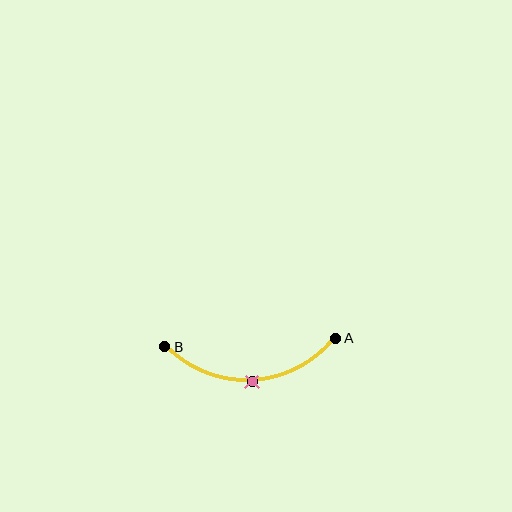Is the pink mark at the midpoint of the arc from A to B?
Yes. The pink mark lies on the arc at equal arc-length from both A and B — it is the arc midpoint.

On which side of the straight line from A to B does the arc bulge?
The arc bulges below the straight line connecting A and B.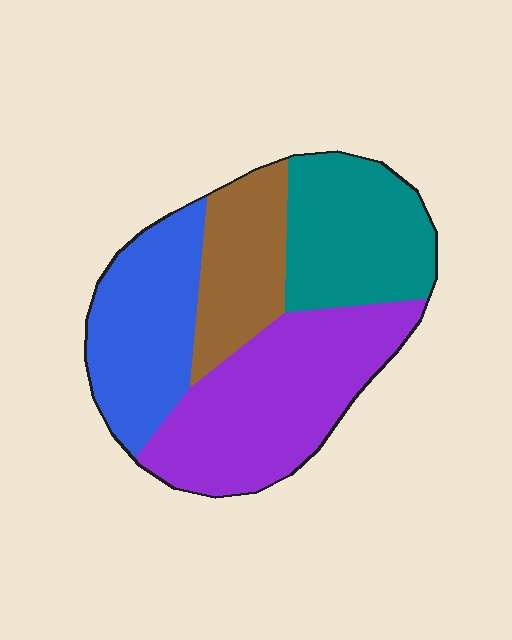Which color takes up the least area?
Brown, at roughly 15%.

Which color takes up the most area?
Purple, at roughly 35%.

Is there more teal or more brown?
Teal.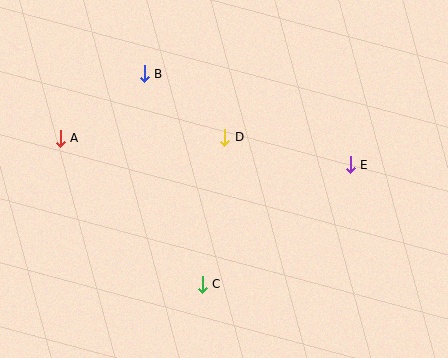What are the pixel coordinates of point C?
Point C is at (202, 284).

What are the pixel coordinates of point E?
Point E is at (350, 165).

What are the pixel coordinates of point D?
Point D is at (225, 137).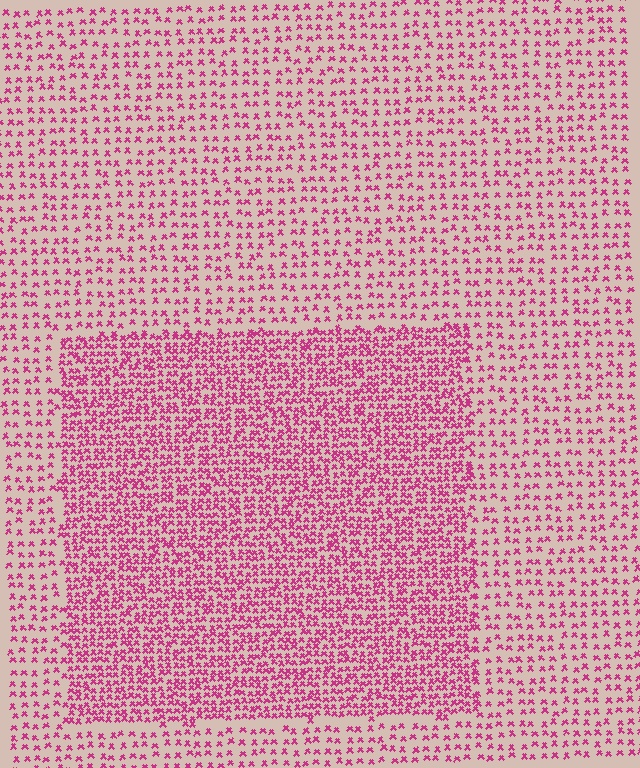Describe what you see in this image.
The image contains small magenta elements arranged at two different densities. A rectangle-shaped region is visible where the elements are more densely packed than the surrounding area.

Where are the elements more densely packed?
The elements are more densely packed inside the rectangle boundary.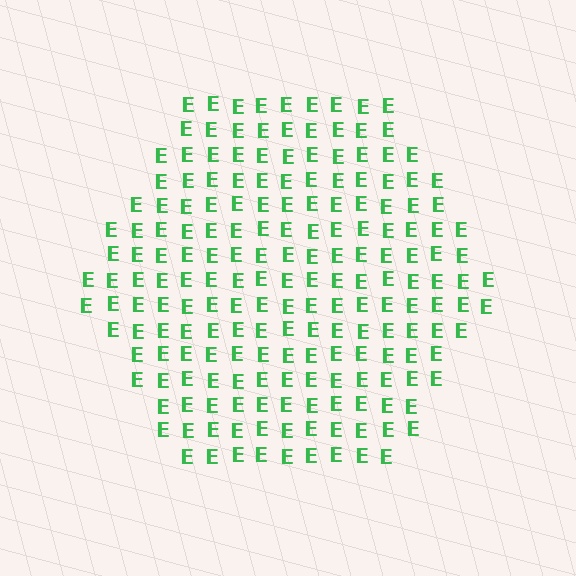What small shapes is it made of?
It is made of small letter E's.